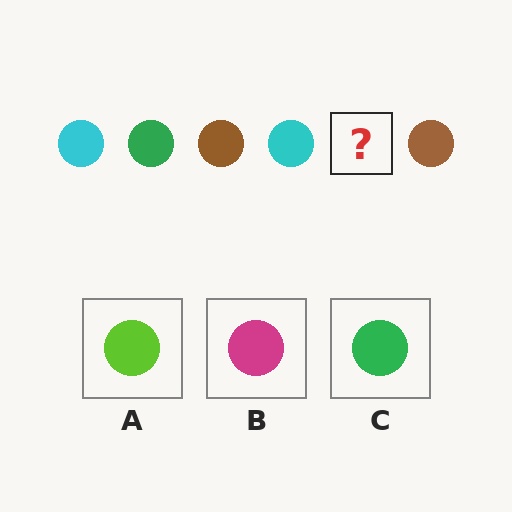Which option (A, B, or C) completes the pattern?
C.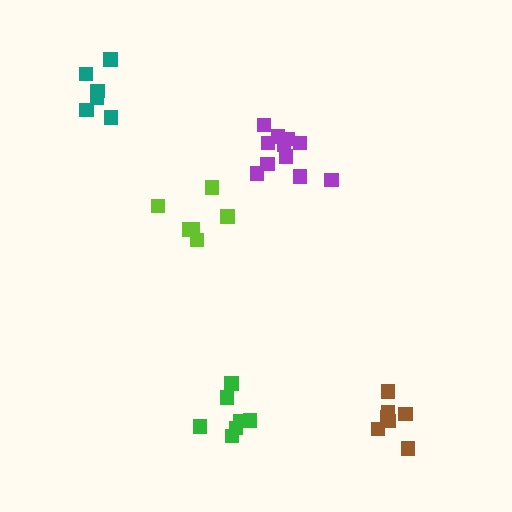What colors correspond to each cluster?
The clusters are colored: green, purple, teal, lime, brown.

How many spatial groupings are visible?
There are 5 spatial groupings.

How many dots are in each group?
Group 1: 7 dots, Group 2: 11 dots, Group 3: 6 dots, Group 4: 6 dots, Group 5: 7 dots (37 total).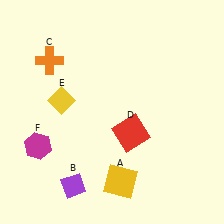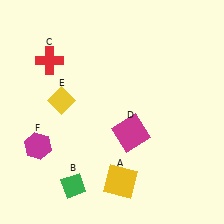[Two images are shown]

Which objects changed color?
B changed from purple to green. C changed from orange to red. D changed from red to magenta.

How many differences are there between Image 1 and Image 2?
There are 3 differences between the two images.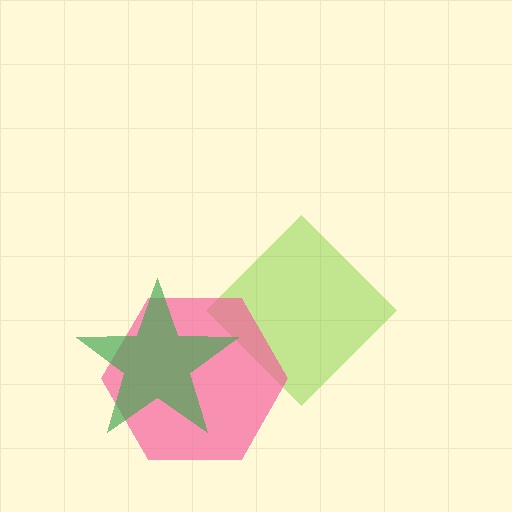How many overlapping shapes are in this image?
There are 3 overlapping shapes in the image.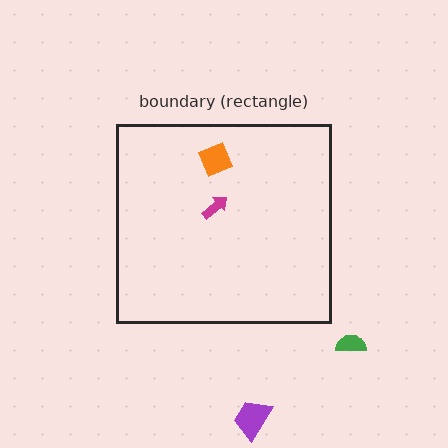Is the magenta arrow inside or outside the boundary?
Inside.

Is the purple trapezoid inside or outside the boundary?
Outside.